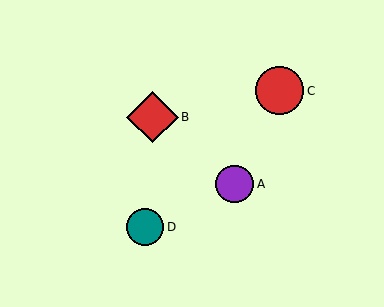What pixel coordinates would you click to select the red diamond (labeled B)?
Click at (153, 117) to select the red diamond B.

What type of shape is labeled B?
Shape B is a red diamond.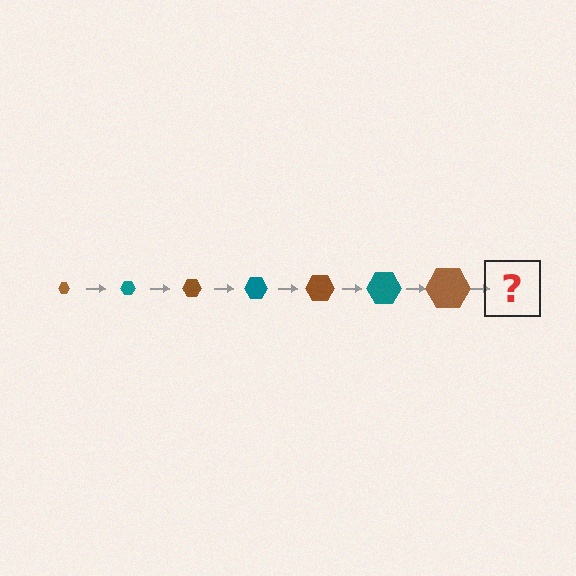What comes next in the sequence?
The next element should be a teal hexagon, larger than the previous one.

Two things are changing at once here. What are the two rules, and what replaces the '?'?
The two rules are that the hexagon grows larger each step and the color cycles through brown and teal. The '?' should be a teal hexagon, larger than the previous one.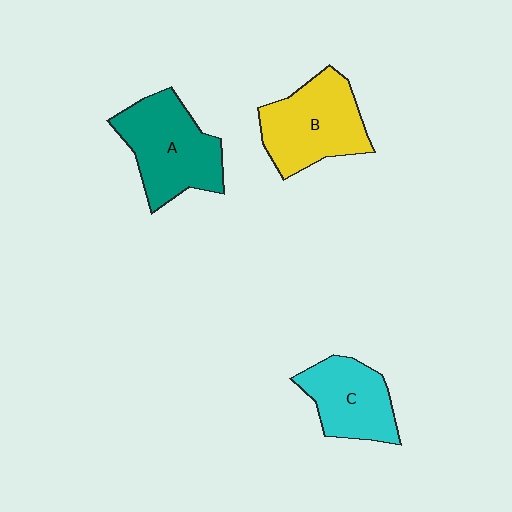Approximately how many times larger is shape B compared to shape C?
Approximately 1.3 times.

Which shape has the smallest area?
Shape C (cyan).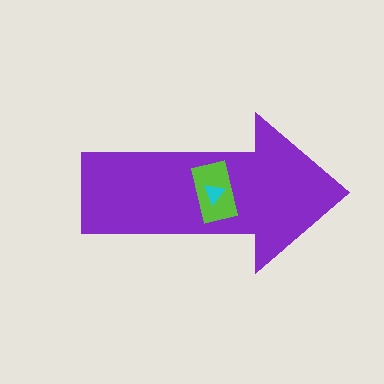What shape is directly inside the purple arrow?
The lime rectangle.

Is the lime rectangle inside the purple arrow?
Yes.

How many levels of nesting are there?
3.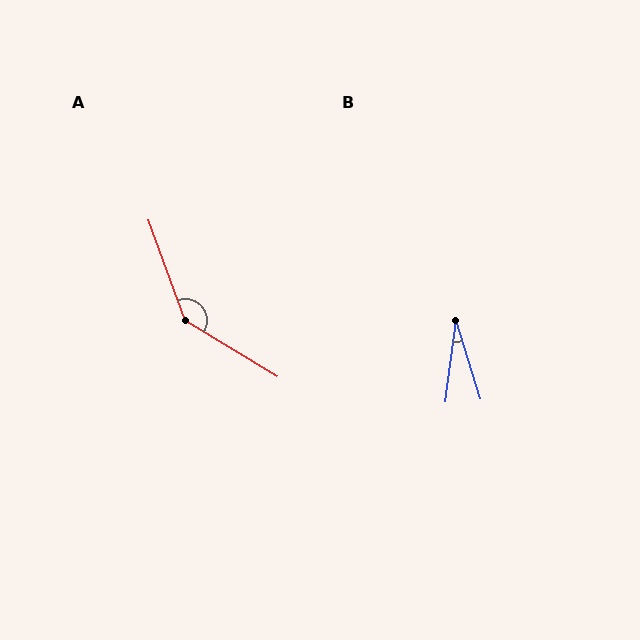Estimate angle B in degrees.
Approximately 25 degrees.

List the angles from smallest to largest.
B (25°), A (141°).